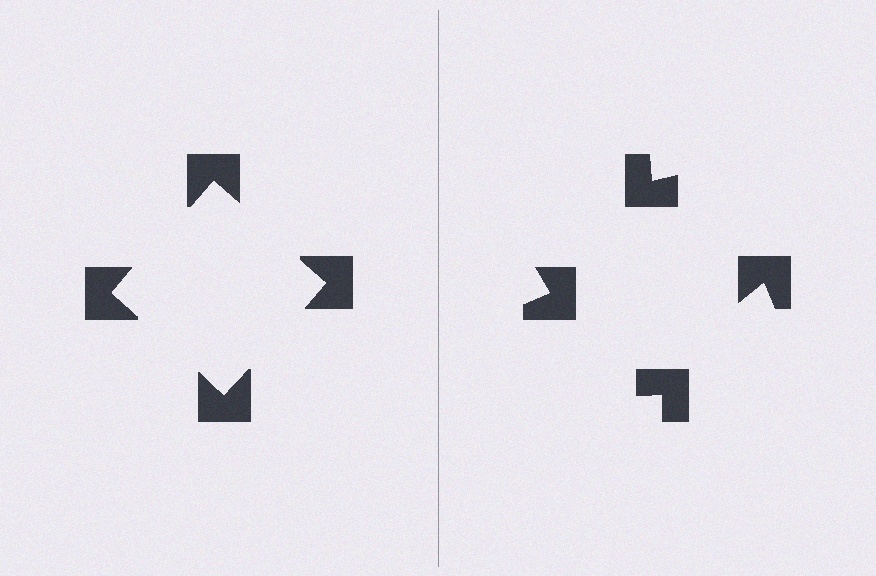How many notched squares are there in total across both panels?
8 — 4 on each side.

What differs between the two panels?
The notched squares are positioned identically on both sides; only the wedge orientations differ. On the left they align to a square; on the right they are misaligned.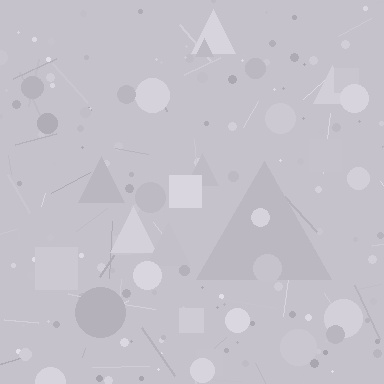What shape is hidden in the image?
A triangle is hidden in the image.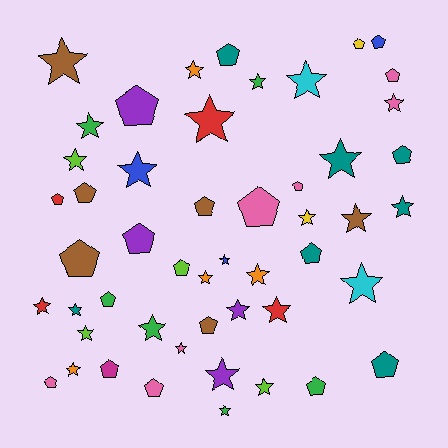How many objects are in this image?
There are 50 objects.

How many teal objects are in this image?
There are 7 teal objects.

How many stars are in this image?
There are 28 stars.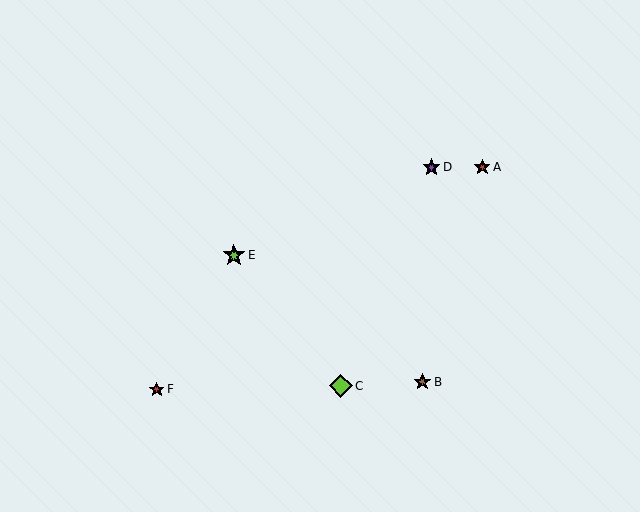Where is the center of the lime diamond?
The center of the lime diamond is at (341, 386).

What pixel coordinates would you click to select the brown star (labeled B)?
Click at (422, 382) to select the brown star B.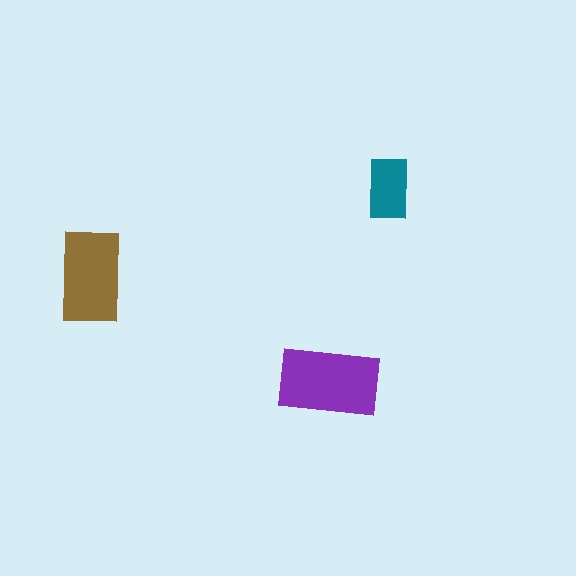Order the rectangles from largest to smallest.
the purple one, the brown one, the teal one.